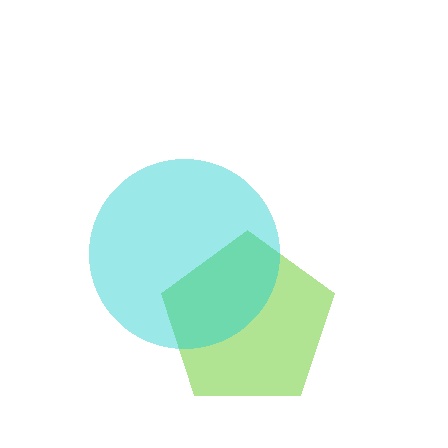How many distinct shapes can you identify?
There are 2 distinct shapes: a lime pentagon, a cyan circle.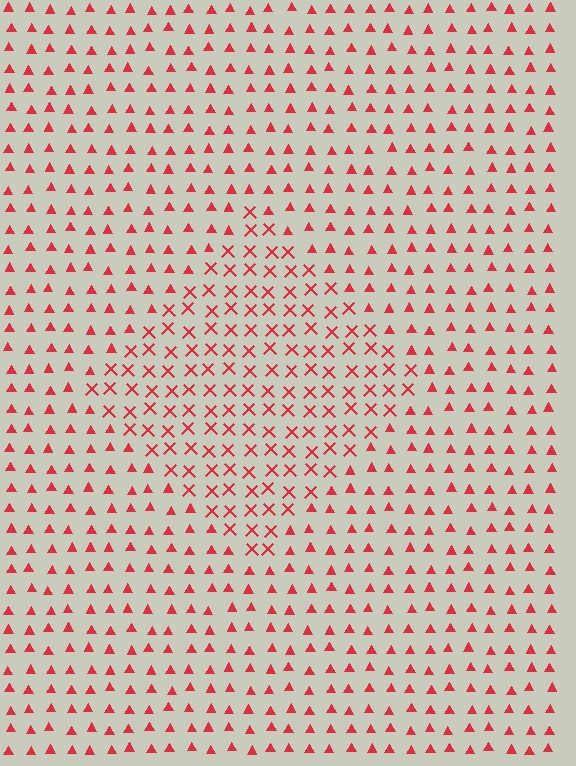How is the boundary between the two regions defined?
The boundary is defined by a change in element shape: X marks inside vs. triangles outside. All elements share the same color and spacing.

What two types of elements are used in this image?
The image uses X marks inside the diamond region and triangles outside it.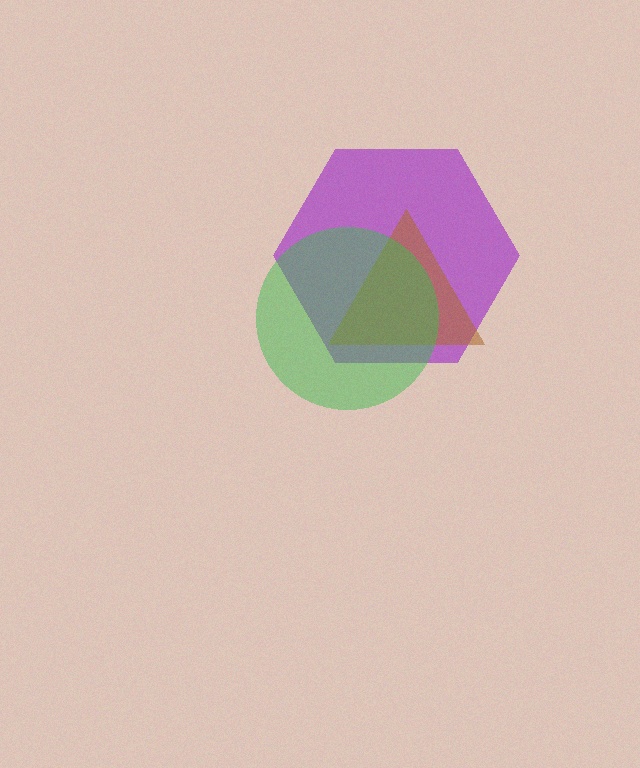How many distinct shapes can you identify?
There are 3 distinct shapes: a purple hexagon, a brown triangle, a green circle.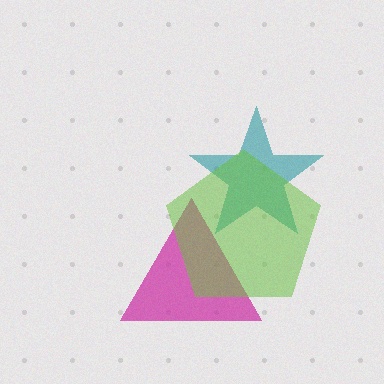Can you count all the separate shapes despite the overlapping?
Yes, there are 3 separate shapes.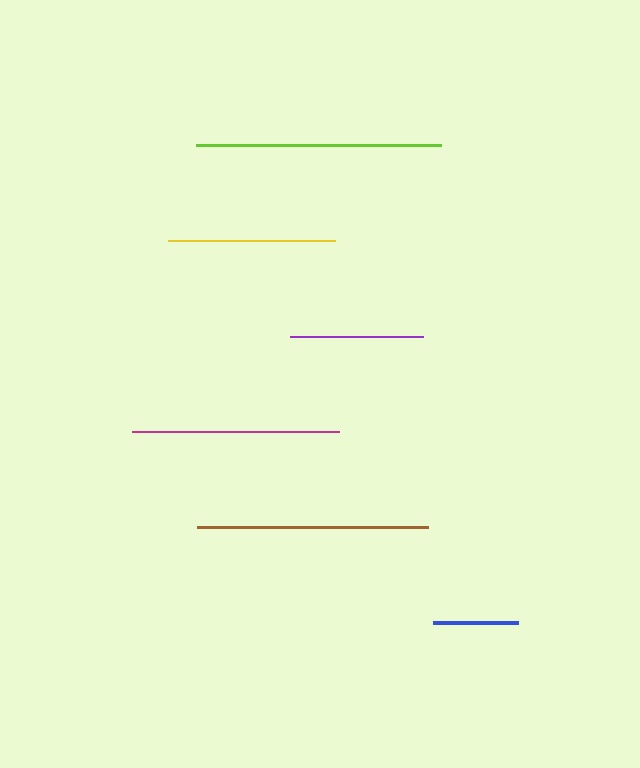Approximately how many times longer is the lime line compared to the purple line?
The lime line is approximately 1.8 times the length of the purple line.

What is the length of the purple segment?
The purple segment is approximately 133 pixels long.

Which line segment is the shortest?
The blue line is the shortest at approximately 85 pixels.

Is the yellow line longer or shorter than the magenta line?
The magenta line is longer than the yellow line.